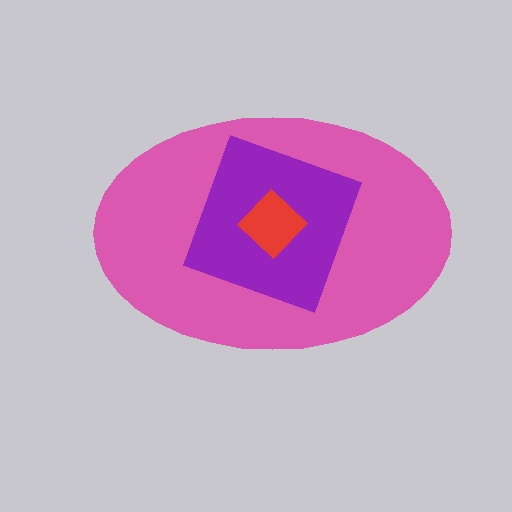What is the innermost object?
The red diamond.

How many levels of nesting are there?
3.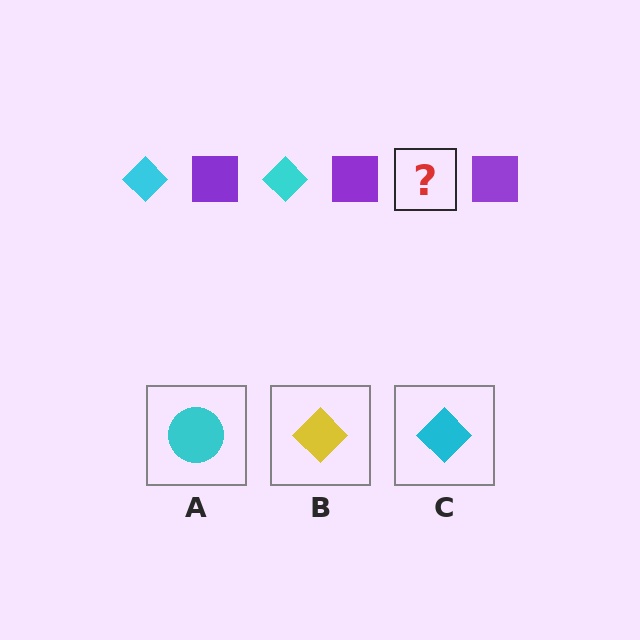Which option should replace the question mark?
Option C.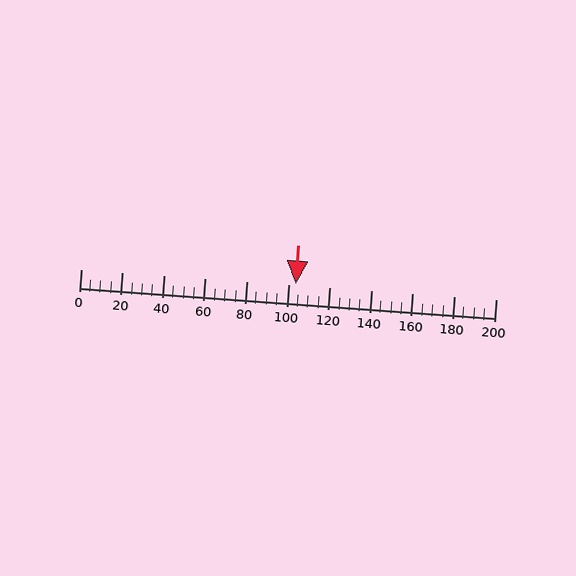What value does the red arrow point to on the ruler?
The red arrow points to approximately 104.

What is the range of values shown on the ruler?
The ruler shows values from 0 to 200.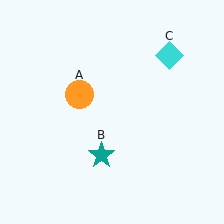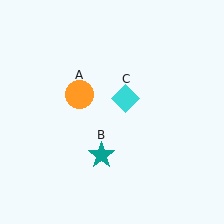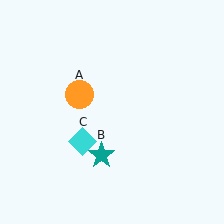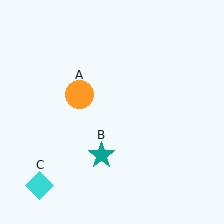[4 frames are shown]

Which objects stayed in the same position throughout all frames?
Orange circle (object A) and teal star (object B) remained stationary.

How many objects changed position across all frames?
1 object changed position: cyan diamond (object C).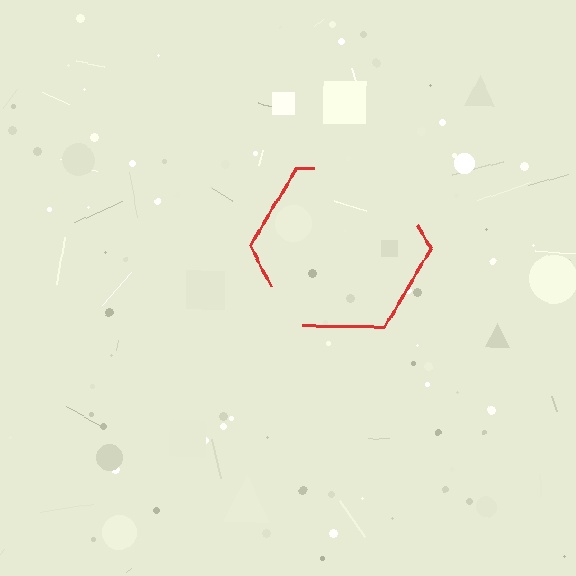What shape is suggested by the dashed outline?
The dashed outline suggests a hexagon.